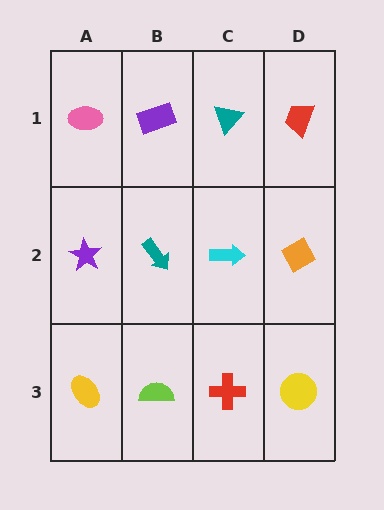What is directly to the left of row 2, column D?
A cyan arrow.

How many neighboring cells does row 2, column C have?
4.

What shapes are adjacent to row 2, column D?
A red trapezoid (row 1, column D), a yellow circle (row 3, column D), a cyan arrow (row 2, column C).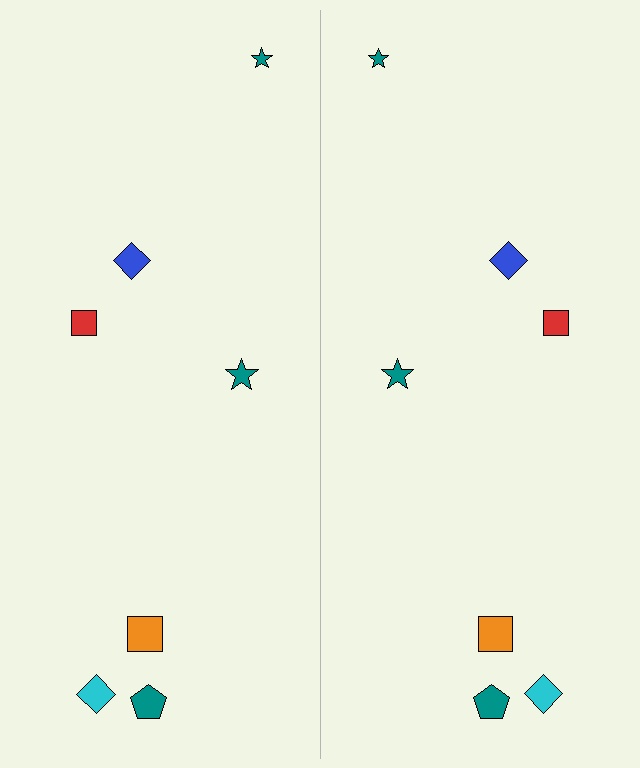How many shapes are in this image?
There are 14 shapes in this image.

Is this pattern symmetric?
Yes, this pattern has bilateral (reflection) symmetry.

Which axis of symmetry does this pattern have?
The pattern has a vertical axis of symmetry running through the center of the image.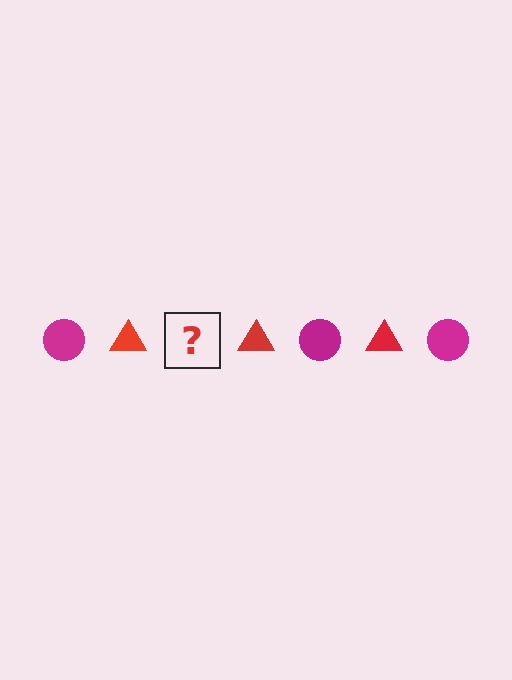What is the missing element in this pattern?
The missing element is a magenta circle.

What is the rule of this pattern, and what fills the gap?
The rule is that the pattern alternates between magenta circle and red triangle. The gap should be filled with a magenta circle.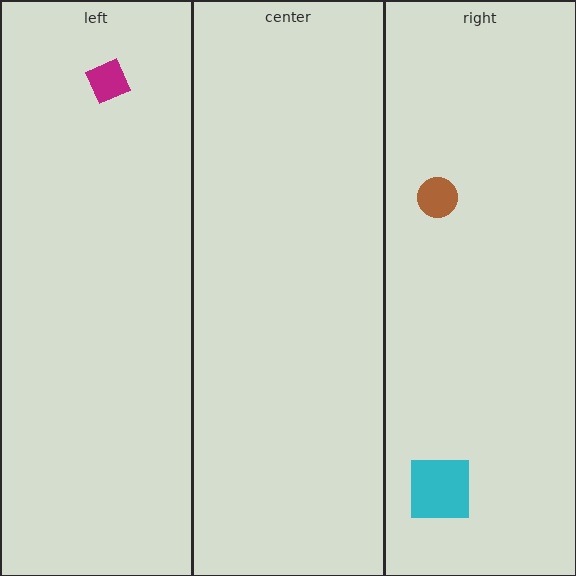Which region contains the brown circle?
The right region.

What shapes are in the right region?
The brown circle, the cyan square.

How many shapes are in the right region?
2.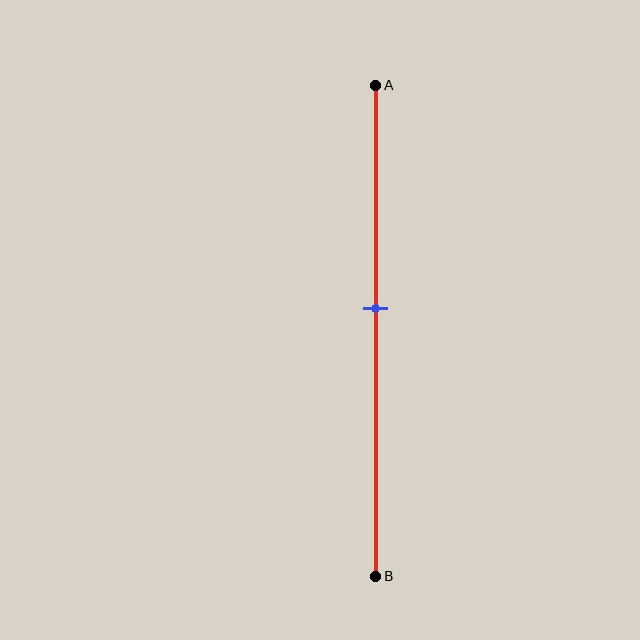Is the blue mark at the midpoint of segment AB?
No, the mark is at about 45% from A, not at the 50% midpoint.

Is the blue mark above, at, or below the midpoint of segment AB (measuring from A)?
The blue mark is above the midpoint of segment AB.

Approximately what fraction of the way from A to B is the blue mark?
The blue mark is approximately 45% of the way from A to B.